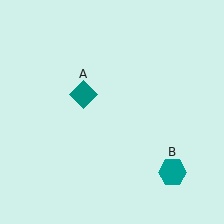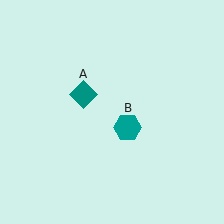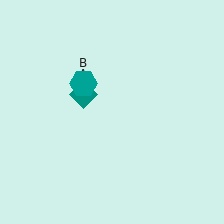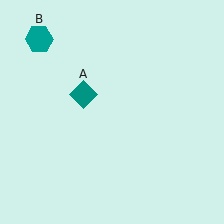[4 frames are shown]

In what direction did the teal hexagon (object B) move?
The teal hexagon (object B) moved up and to the left.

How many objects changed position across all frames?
1 object changed position: teal hexagon (object B).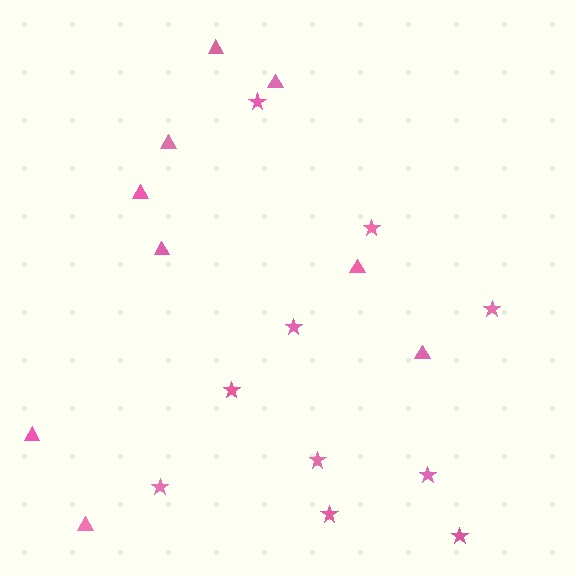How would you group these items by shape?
There are 2 groups: one group of stars (10) and one group of triangles (9).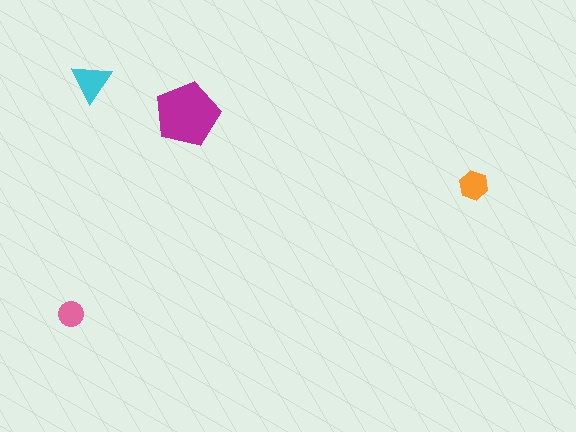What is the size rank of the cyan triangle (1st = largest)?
2nd.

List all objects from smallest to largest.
The pink circle, the orange hexagon, the cyan triangle, the magenta pentagon.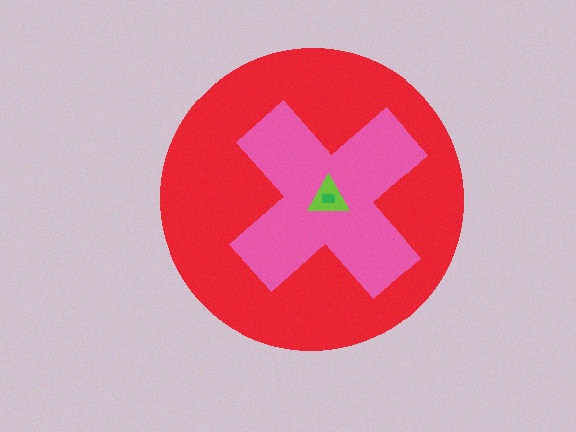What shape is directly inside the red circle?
The pink cross.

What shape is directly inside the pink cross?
The lime triangle.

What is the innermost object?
The green rectangle.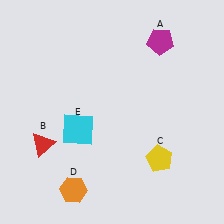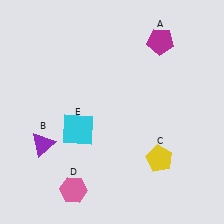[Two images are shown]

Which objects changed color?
B changed from red to purple. D changed from orange to pink.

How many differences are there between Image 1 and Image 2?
There are 2 differences between the two images.